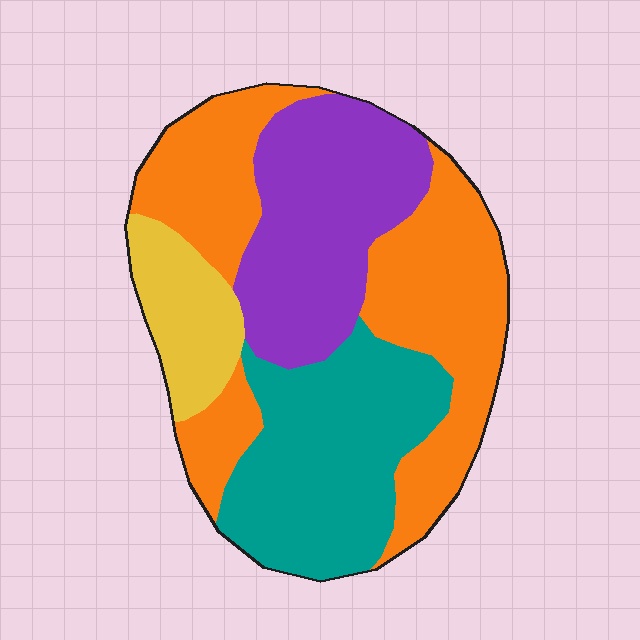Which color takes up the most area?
Orange, at roughly 40%.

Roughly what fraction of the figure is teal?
Teal takes up between a sixth and a third of the figure.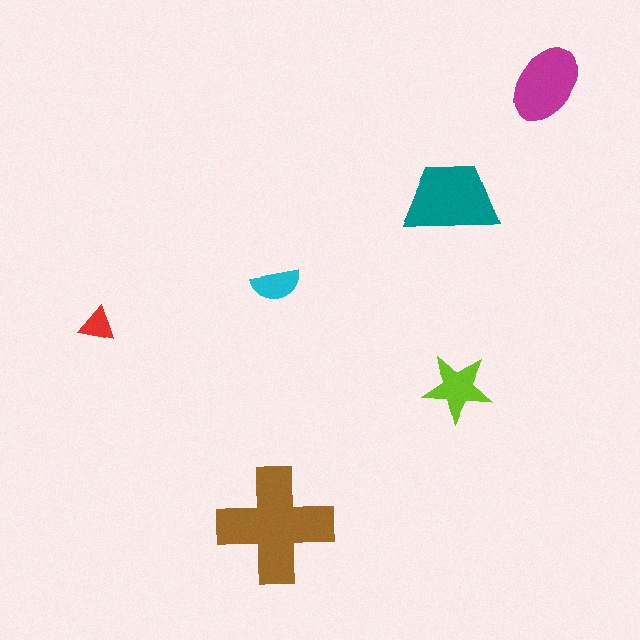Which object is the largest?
The brown cross.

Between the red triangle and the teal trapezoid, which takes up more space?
The teal trapezoid.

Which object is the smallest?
The red triangle.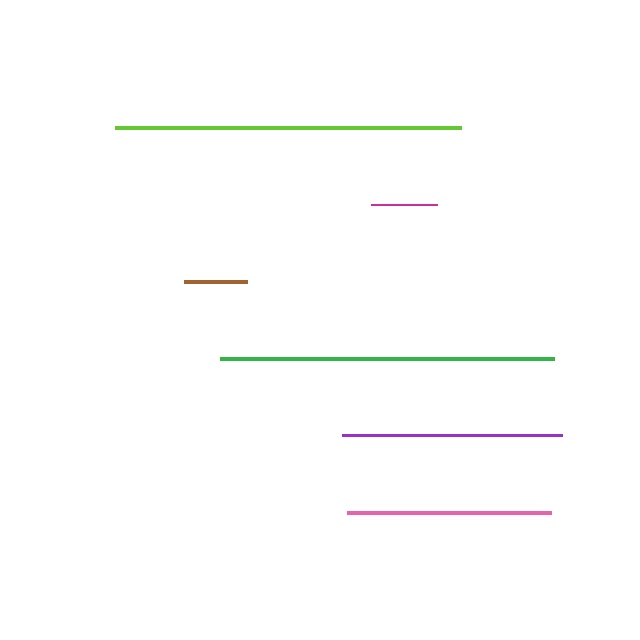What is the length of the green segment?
The green segment is approximately 333 pixels long.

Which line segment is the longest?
The lime line is the longest at approximately 345 pixels.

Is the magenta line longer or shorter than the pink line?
The pink line is longer than the magenta line.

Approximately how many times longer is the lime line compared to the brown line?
The lime line is approximately 5.5 times the length of the brown line.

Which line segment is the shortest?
The brown line is the shortest at approximately 62 pixels.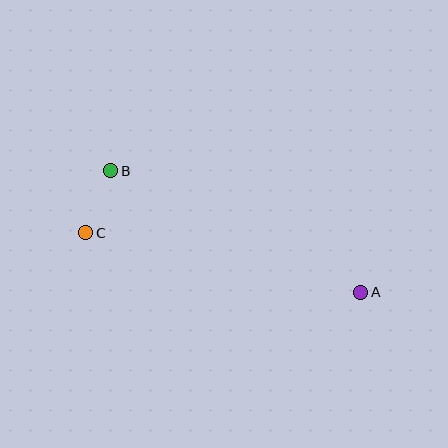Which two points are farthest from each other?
Points A and C are farthest from each other.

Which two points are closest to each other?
Points B and C are closest to each other.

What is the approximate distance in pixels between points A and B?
The distance between A and B is approximately 278 pixels.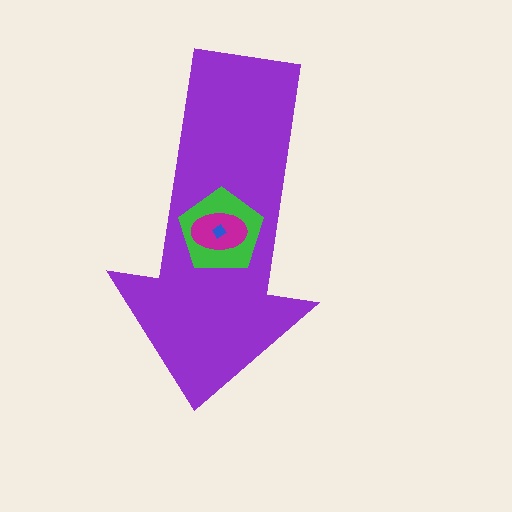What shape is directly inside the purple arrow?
The green pentagon.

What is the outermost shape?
The purple arrow.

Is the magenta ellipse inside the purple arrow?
Yes.